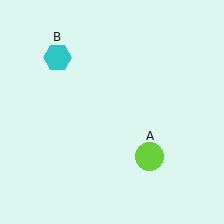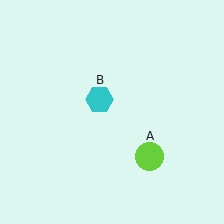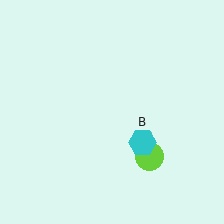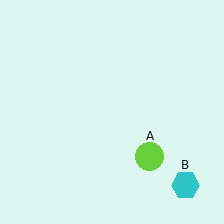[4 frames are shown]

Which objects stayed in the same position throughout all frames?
Lime circle (object A) remained stationary.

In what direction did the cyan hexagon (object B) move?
The cyan hexagon (object B) moved down and to the right.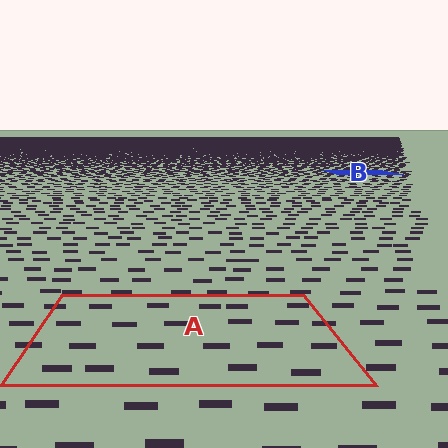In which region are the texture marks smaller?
The texture marks are smaller in region B, because it is farther away.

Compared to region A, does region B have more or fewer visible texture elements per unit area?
Region B has more texture elements per unit area — they are packed more densely because it is farther away.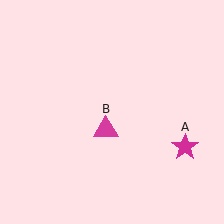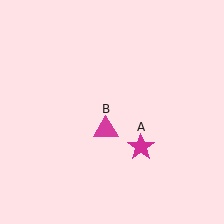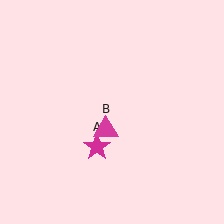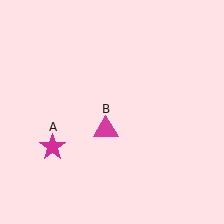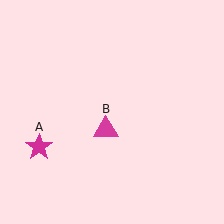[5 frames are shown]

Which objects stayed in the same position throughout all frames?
Magenta triangle (object B) remained stationary.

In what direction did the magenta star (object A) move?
The magenta star (object A) moved left.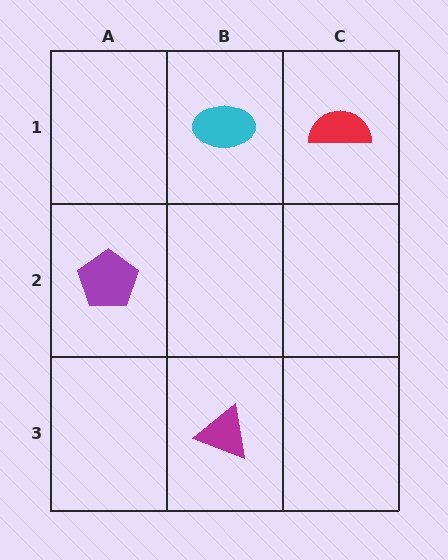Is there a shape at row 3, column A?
No, that cell is empty.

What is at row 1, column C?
A red semicircle.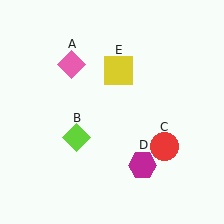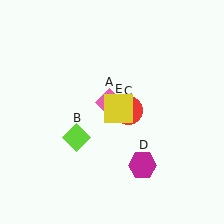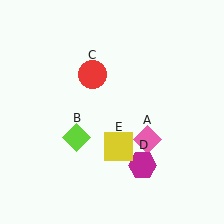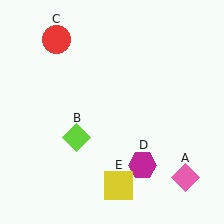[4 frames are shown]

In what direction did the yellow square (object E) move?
The yellow square (object E) moved down.